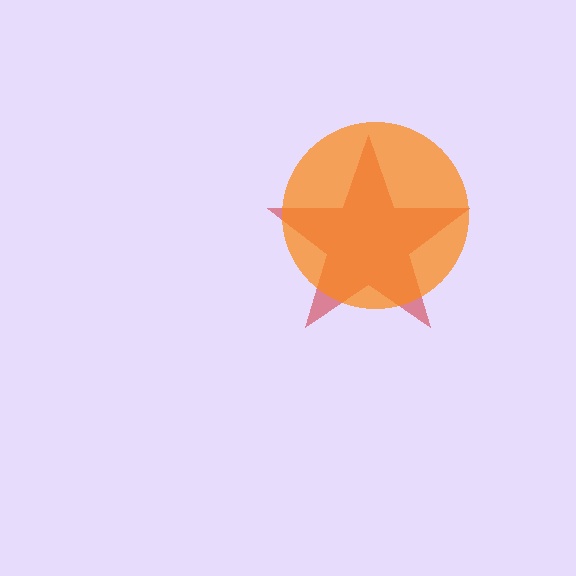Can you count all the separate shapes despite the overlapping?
Yes, there are 2 separate shapes.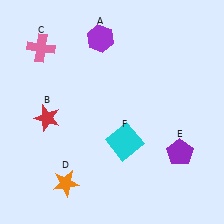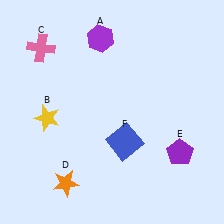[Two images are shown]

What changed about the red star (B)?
In Image 1, B is red. In Image 2, it changed to yellow.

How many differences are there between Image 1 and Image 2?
There are 2 differences between the two images.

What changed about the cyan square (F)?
In Image 1, F is cyan. In Image 2, it changed to blue.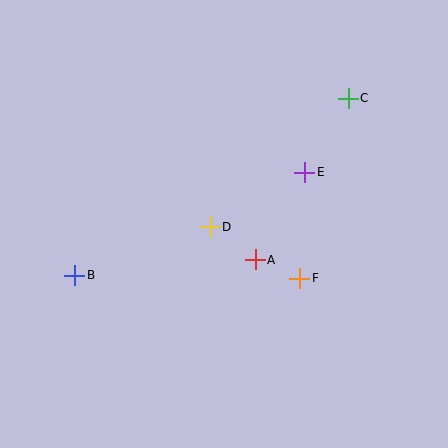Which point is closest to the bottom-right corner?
Point F is closest to the bottom-right corner.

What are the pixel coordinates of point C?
Point C is at (348, 98).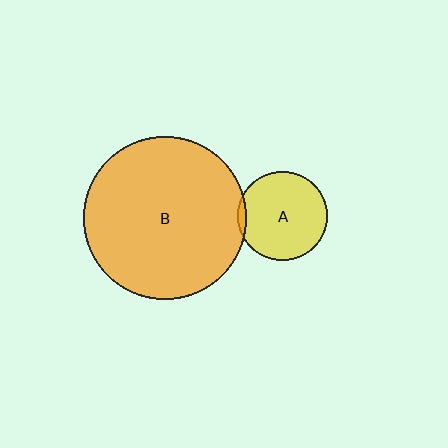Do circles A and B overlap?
Yes.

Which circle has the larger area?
Circle B (orange).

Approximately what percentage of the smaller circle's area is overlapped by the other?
Approximately 5%.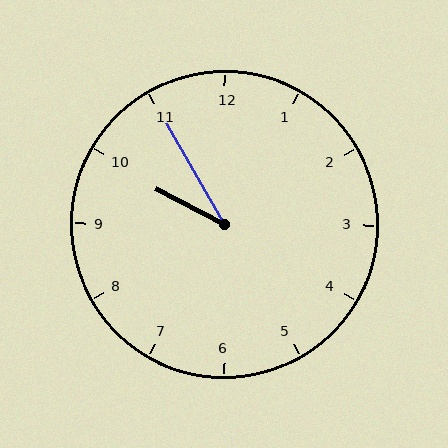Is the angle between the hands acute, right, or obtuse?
It is acute.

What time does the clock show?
9:55.